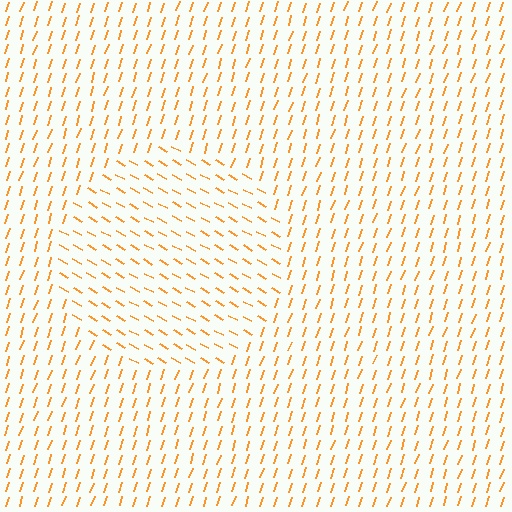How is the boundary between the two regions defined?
The boundary is defined purely by a change in line orientation (approximately 79 degrees difference). All lines are the same color and thickness.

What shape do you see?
I see a circle.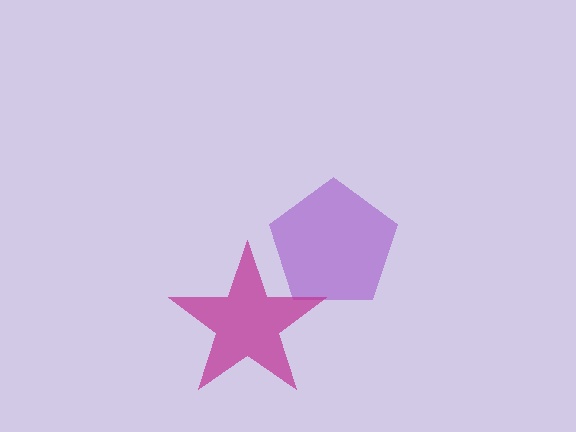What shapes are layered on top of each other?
The layered shapes are: a purple pentagon, a magenta star.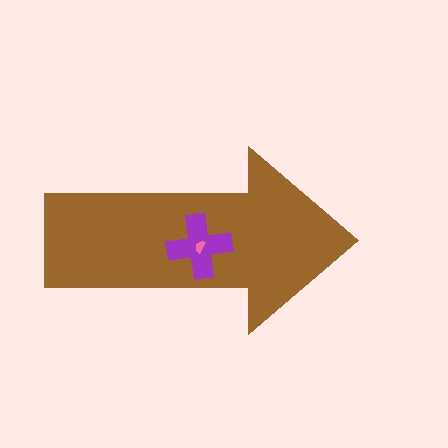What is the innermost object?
The pink semicircle.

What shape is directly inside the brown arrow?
The purple cross.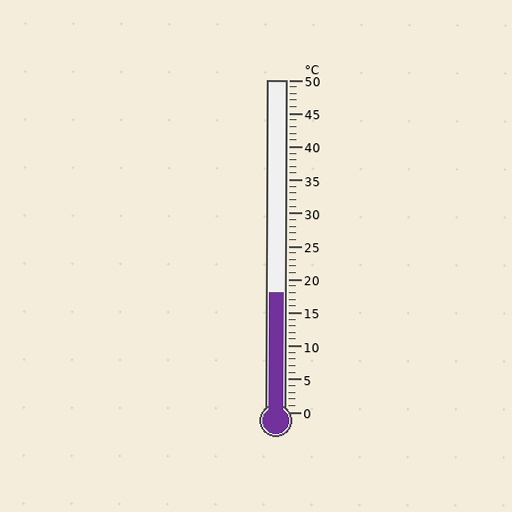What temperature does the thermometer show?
The thermometer shows approximately 18°C.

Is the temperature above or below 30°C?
The temperature is below 30°C.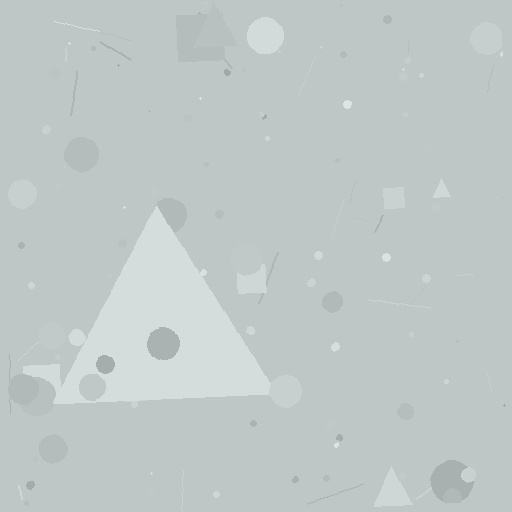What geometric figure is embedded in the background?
A triangle is embedded in the background.